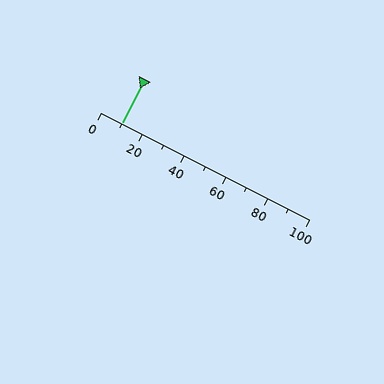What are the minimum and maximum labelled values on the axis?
The axis runs from 0 to 100.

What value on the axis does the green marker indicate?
The marker indicates approximately 10.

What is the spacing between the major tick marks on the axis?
The major ticks are spaced 20 apart.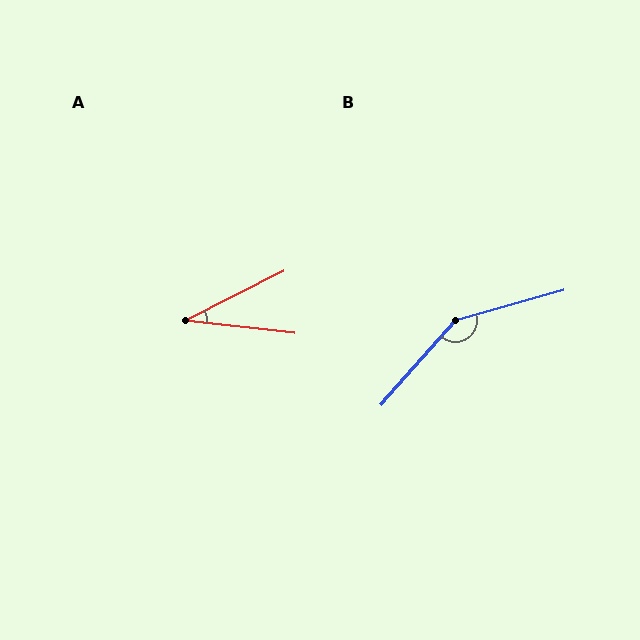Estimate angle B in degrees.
Approximately 147 degrees.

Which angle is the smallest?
A, at approximately 34 degrees.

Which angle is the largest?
B, at approximately 147 degrees.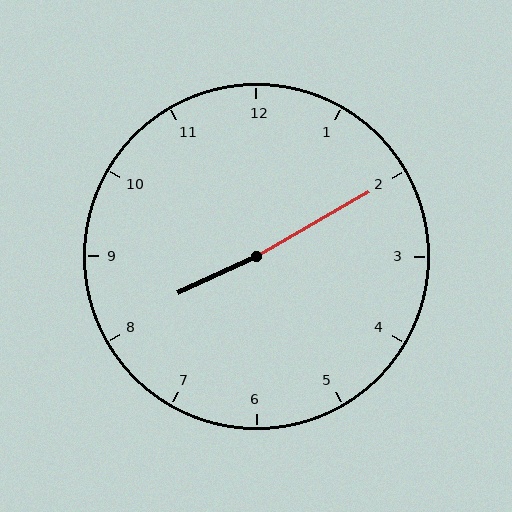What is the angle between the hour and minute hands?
Approximately 175 degrees.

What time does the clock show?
8:10.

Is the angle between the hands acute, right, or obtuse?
It is obtuse.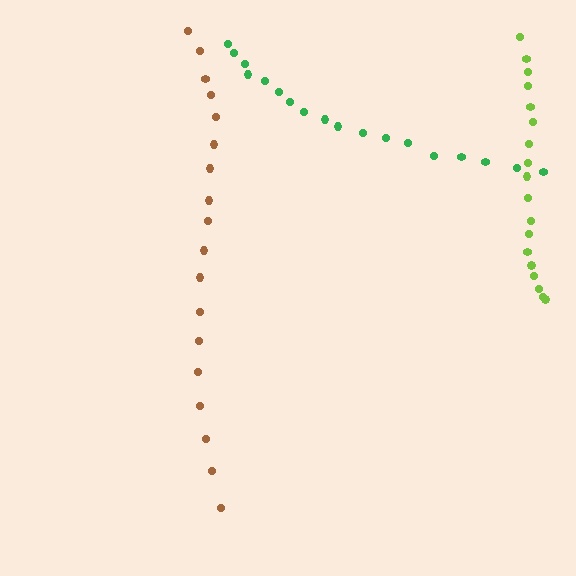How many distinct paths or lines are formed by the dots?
There are 3 distinct paths.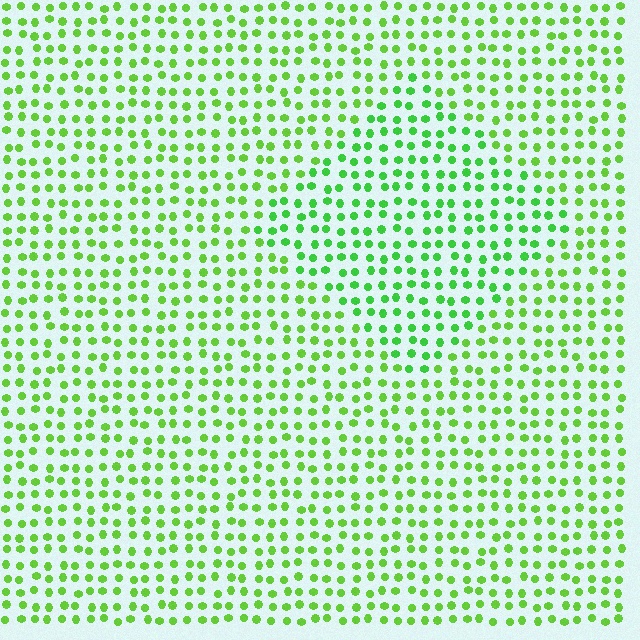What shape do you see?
I see a diamond.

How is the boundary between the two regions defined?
The boundary is defined purely by a slight shift in hue (about 20 degrees). Spacing, size, and orientation are identical on both sides.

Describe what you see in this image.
The image is filled with small lime elements in a uniform arrangement. A diamond-shaped region is visible where the elements are tinted to a slightly different hue, forming a subtle color boundary.